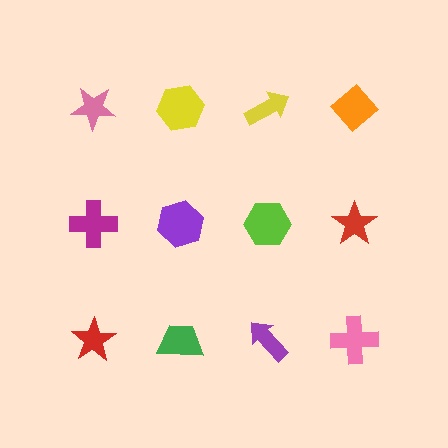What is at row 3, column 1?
A red star.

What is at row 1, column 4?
An orange diamond.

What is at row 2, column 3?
A lime hexagon.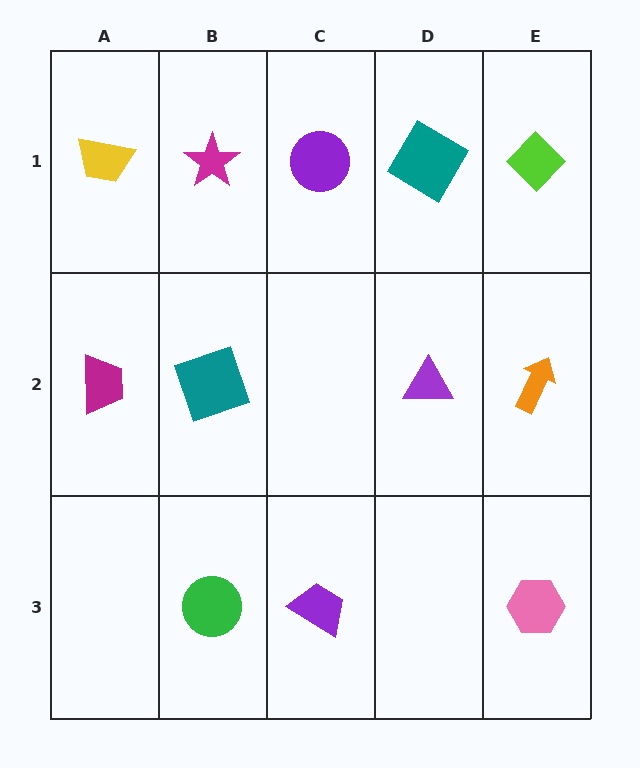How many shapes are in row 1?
5 shapes.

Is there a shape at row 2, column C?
No, that cell is empty.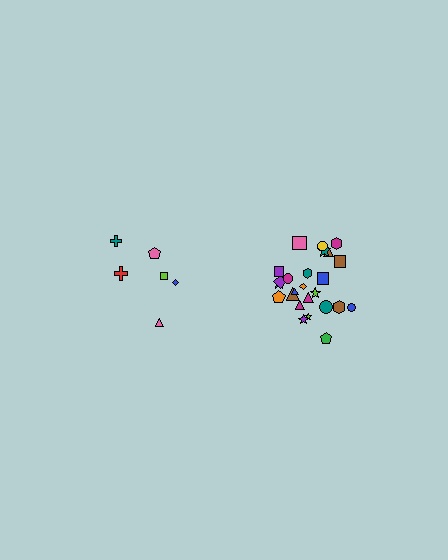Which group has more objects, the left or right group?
The right group.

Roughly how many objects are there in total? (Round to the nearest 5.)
Roughly 30 objects in total.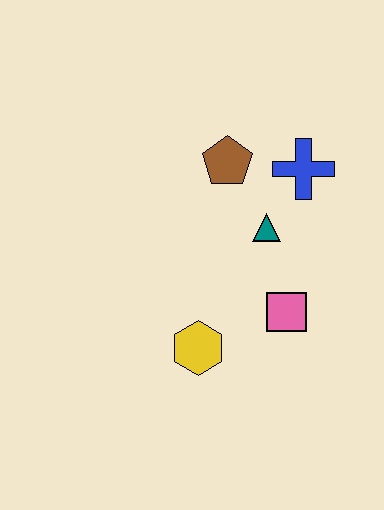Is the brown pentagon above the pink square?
Yes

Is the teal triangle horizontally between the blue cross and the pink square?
No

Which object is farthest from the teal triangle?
The yellow hexagon is farthest from the teal triangle.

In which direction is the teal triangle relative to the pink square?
The teal triangle is above the pink square.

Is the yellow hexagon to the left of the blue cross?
Yes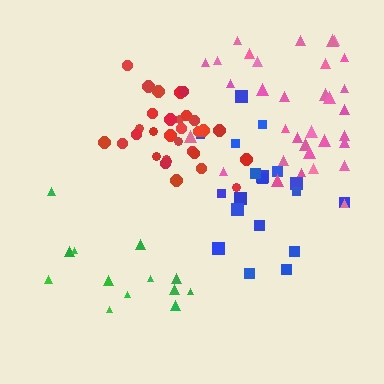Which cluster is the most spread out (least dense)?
Pink.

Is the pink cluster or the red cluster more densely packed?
Red.